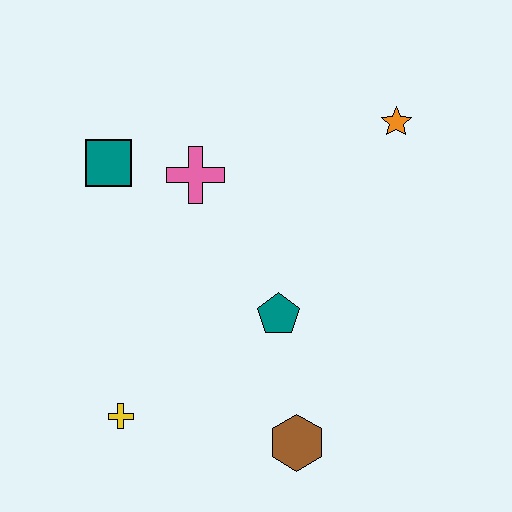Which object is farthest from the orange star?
The yellow cross is farthest from the orange star.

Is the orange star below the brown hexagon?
No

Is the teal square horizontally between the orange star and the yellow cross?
No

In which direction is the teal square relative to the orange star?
The teal square is to the left of the orange star.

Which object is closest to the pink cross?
The teal square is closest to the pink cross.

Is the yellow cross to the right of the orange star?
No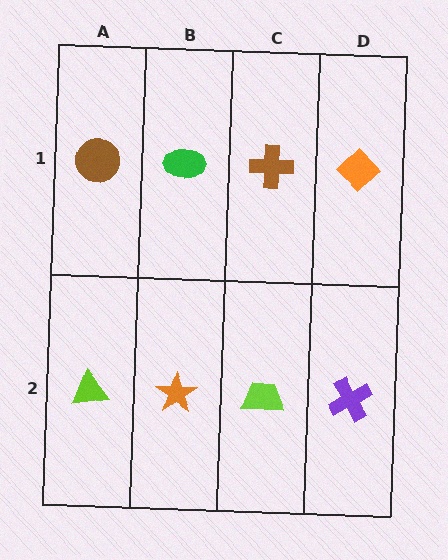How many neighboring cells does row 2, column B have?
3.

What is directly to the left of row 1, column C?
A green ellipse.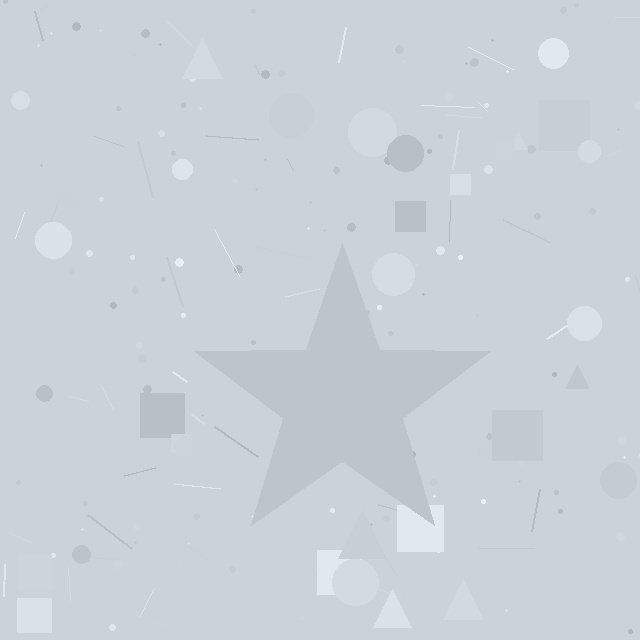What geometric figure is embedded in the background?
A star is embedded in the background.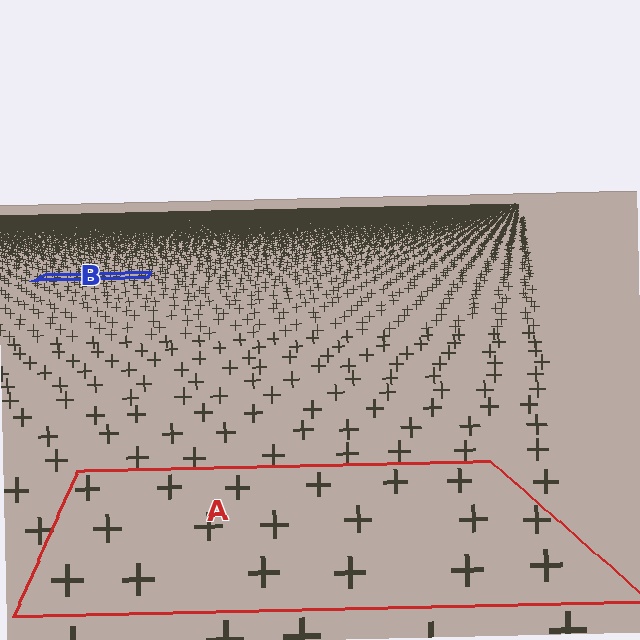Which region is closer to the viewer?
Region A is closer. The texture elements there are larger and more spread out.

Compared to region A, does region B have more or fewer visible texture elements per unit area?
Region B has more texture elements per unit area — they are packed more densely because it is farther away.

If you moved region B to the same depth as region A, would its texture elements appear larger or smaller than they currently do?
They would appear larger. At a closer depth, the same texture elements are projected at a bigger on-screen size.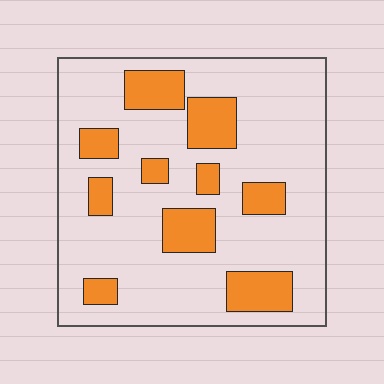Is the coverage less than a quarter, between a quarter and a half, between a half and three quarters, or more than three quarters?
Less than a quarter.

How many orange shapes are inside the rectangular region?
10.